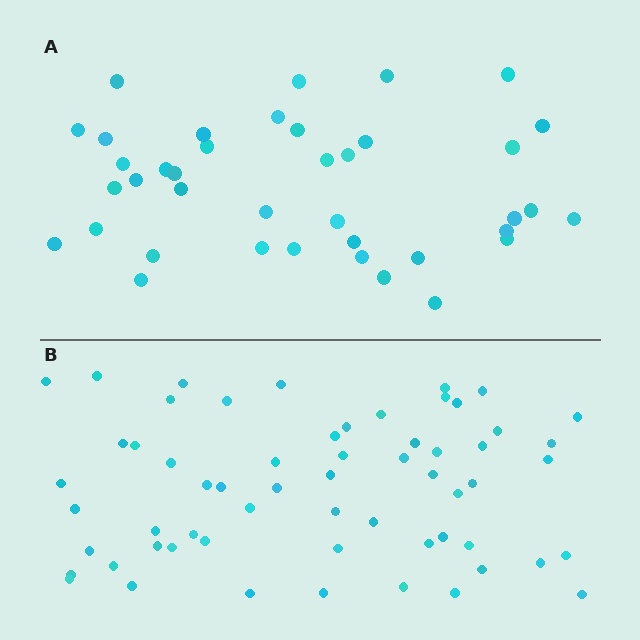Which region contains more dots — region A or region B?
Region B (the bottom region) has more dots.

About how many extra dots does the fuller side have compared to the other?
Region B has approximately 20 more dots than region A.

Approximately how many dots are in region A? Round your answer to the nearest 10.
About 40 dots. (The exact count is 39, which rounds to 40.)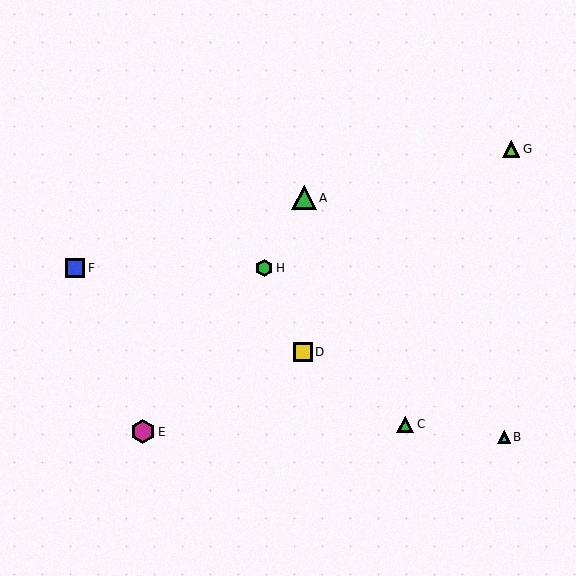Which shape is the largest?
The green triangle (labeled A) is the largest.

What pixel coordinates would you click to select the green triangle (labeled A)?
Click at (304, 198) to select the green triangle A.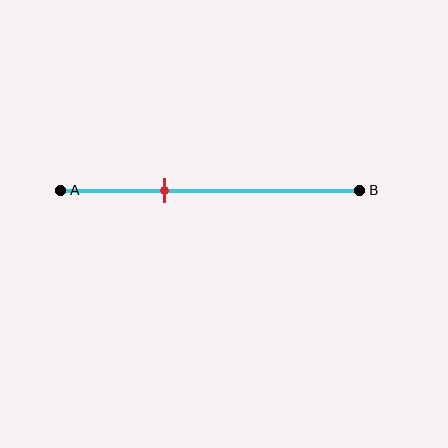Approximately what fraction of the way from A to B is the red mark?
The red mark is approximately 35% of the way from A to B.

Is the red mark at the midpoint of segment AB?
No, the mark is at about 35% from A, not at the 50% midpoint.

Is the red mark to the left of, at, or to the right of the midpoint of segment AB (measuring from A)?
The red mark is to the left of the midpoint of segment AB.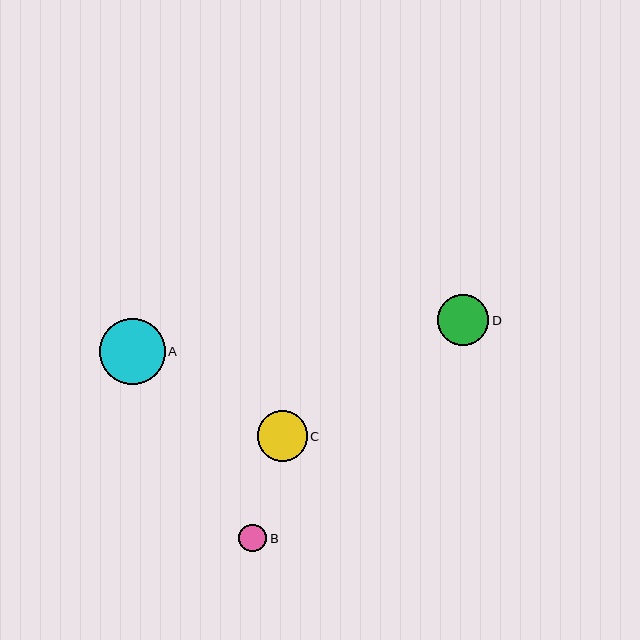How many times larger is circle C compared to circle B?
Circle C is approximately 1.8 times the size of circle B.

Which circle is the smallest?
Circle B is the smallest with a size of approximately 28 pixels.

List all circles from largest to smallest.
From largest to smallest: A, D, C, B.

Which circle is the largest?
Circle A is the largest with a size of approximately 66 pixels.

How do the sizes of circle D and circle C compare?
Circle D and circle C are approximately the same size.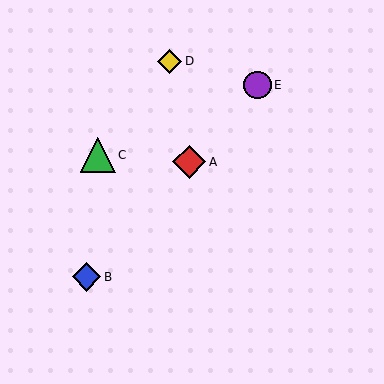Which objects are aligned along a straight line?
Objects A, B, E are aligned along a straight line.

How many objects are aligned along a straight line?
3 objects (A, B, E) are aligned along a straight line.